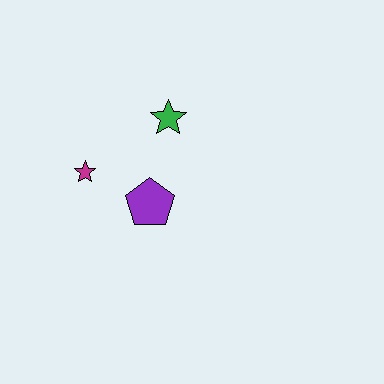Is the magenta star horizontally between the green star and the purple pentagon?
No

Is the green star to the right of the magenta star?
Yes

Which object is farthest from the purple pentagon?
The green star is farthest from the purple pentagon.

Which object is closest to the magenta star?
The purple pentagon is closest to the magenta star.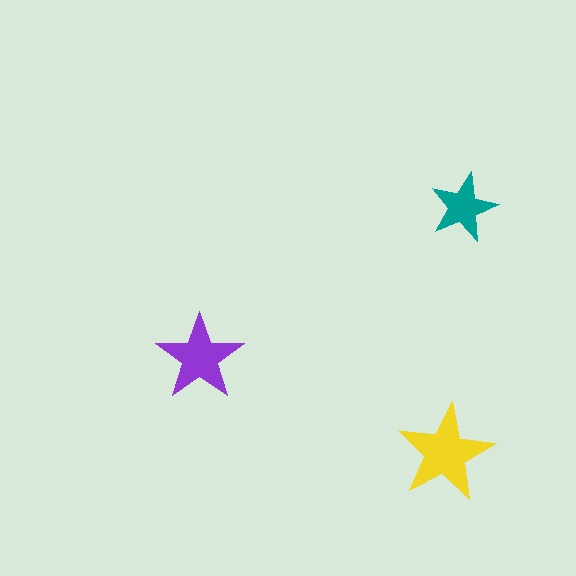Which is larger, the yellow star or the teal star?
The yellow one.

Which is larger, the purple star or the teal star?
The purple one.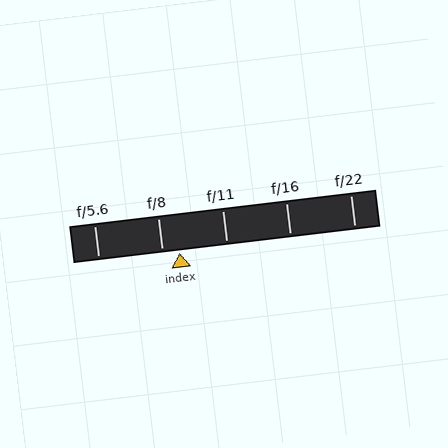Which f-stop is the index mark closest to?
The index mark is closest to f/8.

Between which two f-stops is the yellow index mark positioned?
The index mark is between f/8 and f/11.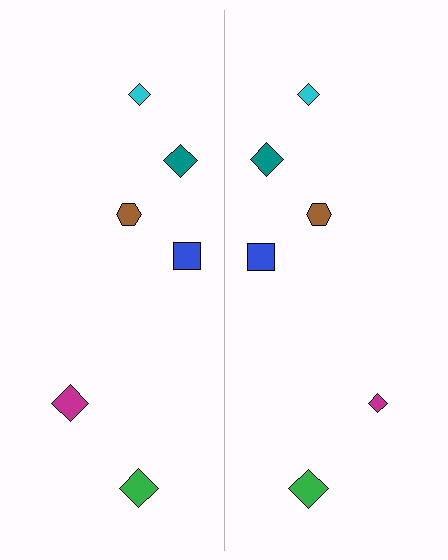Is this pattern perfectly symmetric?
No, the pattern is not perfectly symmetric. The magenta diamond on the right side has a different size than its mirror counterpart.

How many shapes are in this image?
There are 12 shapes in this image.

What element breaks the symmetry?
The magenta diamond on the right side has a different size than its mirror counterpart.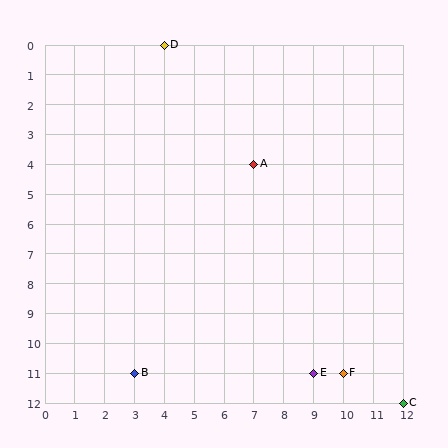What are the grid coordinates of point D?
Point D is at grid coordinates (4, 0).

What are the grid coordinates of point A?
Point A is at grid coordinates (7, 4).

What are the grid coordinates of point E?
Point E is at grid coordinates (9, 11).